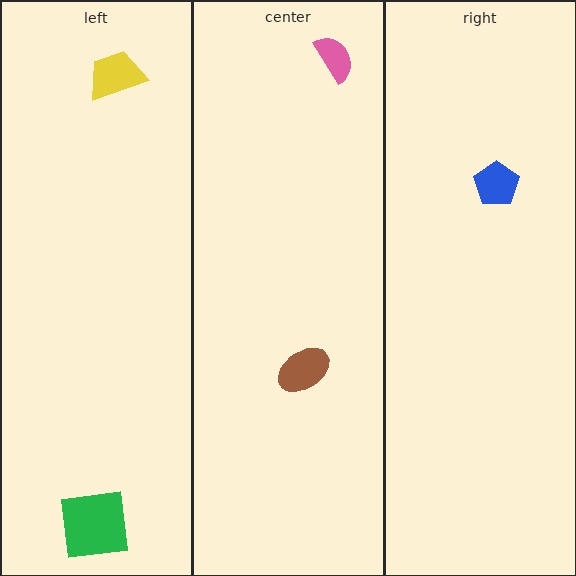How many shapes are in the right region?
1.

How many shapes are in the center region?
2.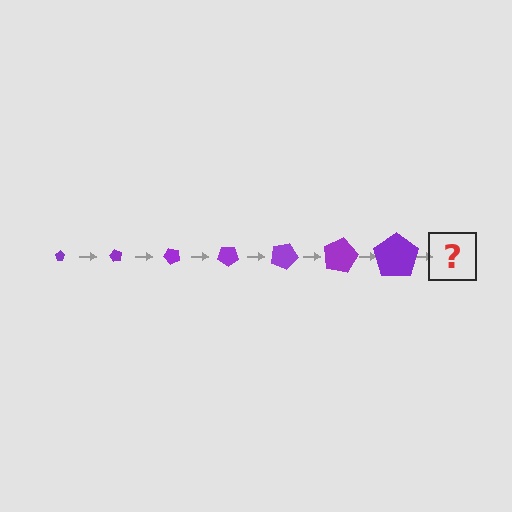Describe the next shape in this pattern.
It should be a pentagon, larger than the previous one and rotated 420 degrees from the start.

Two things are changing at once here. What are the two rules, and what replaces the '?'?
The two rules are that the pentagon grows larger each step and it rotates 60 degrees each step. The '?' should be a pentagon, larger than the previous one and rotated 420 degrees from the start.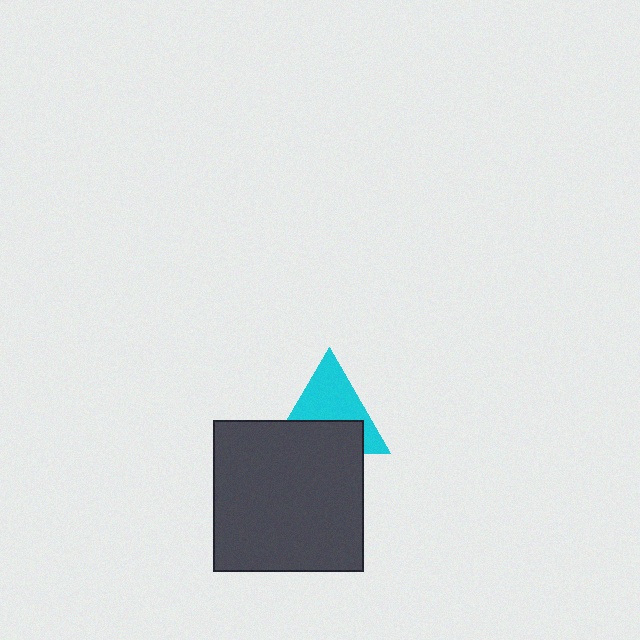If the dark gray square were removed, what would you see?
You would see the complete cyan triangle.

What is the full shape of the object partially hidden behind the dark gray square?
The partially hidden object is a cyan triangle.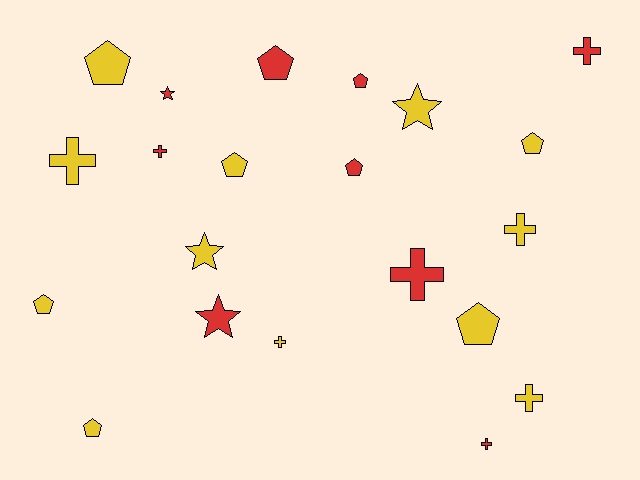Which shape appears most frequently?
Pentagon, with 9 objects.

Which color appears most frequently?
Yellow, with 12 objects.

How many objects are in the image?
There are 21 objects.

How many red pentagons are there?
There are 3 red pentagons.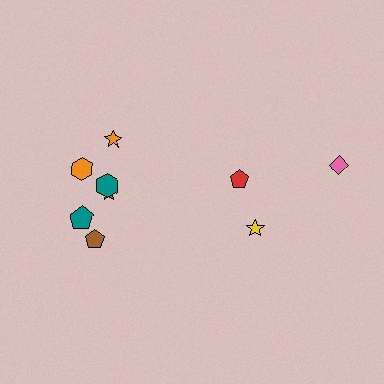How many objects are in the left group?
There are 6 objects.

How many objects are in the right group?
There are 3 objects.